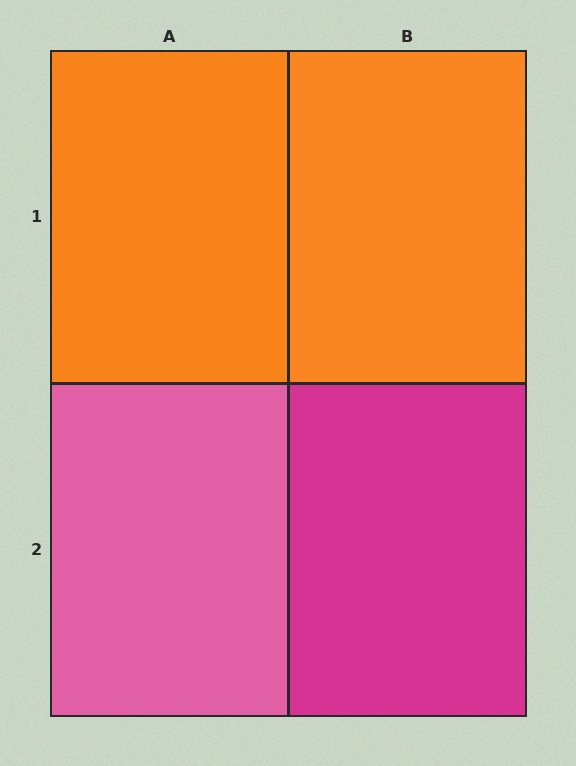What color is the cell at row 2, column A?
Pink.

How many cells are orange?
2 cells are orange.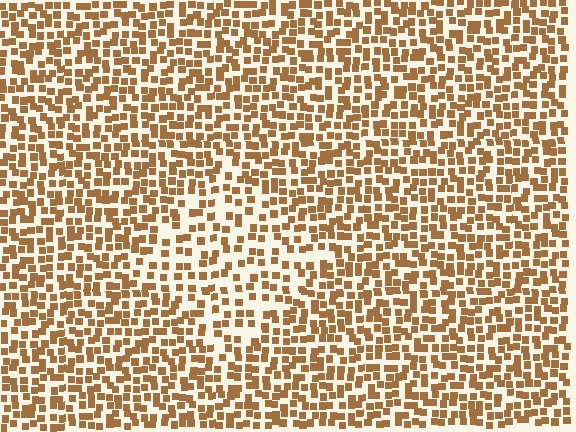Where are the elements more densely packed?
The elements are more densely packed outside the diamond boundary.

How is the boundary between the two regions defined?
The boundary is defined by a change in element density (approximately 1.7x ratio). All elements are the same color, size, and shape.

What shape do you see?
I see a diamond.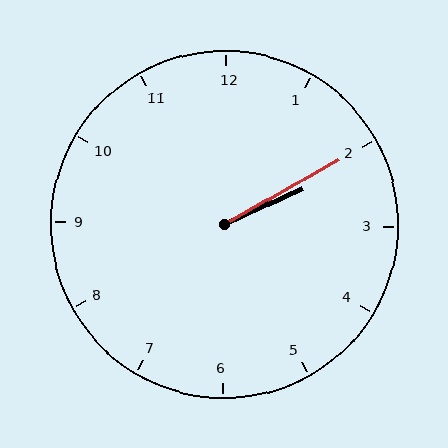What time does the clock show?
2:10.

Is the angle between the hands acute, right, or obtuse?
It is acute.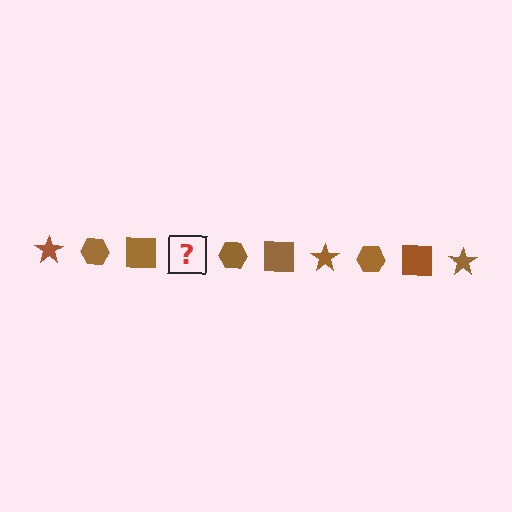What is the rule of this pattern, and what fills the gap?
The rule is that the pattern cycles through star, hexagon, square shapes in brown. The gap should be filled with a brown star.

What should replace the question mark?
The question mark should be replaced with a brown star.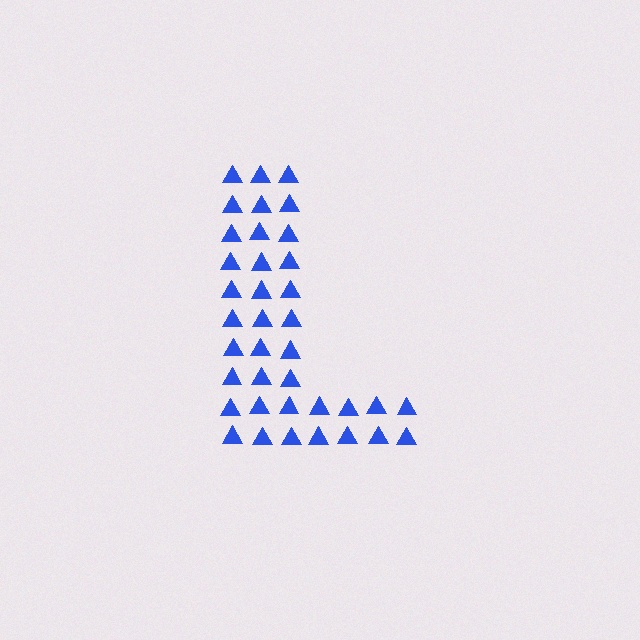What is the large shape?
The large shape is the letter L.